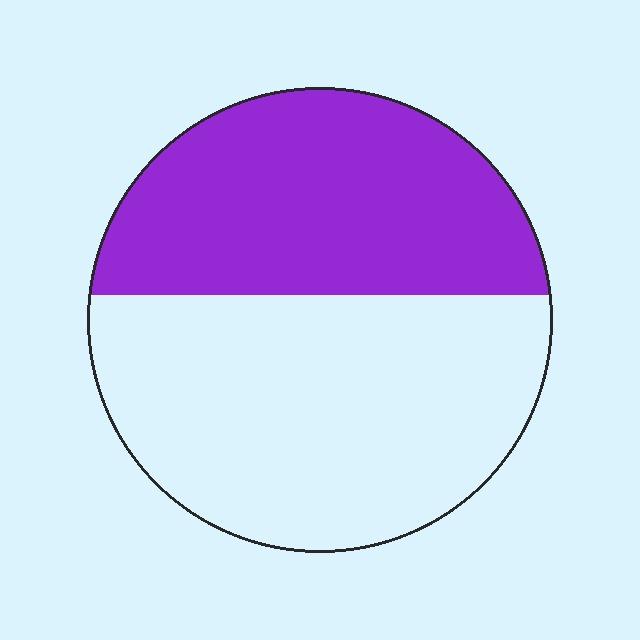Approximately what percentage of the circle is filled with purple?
Approximately 45%.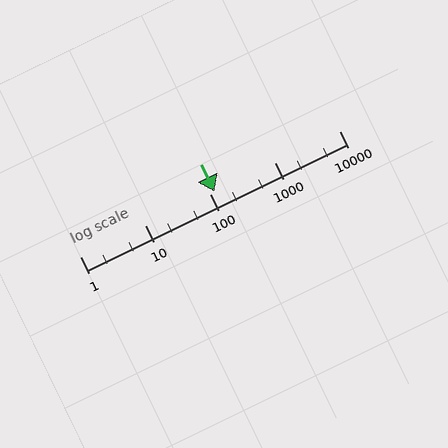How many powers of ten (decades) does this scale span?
The scale spans 4 decades, from 1 to 10000.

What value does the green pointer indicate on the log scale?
The pointer indicates approximately 120.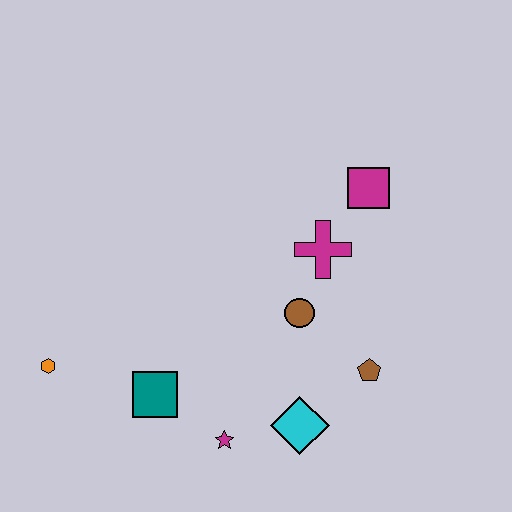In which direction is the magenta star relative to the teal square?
The magenta star is to the right of the teal square.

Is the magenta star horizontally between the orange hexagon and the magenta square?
Yes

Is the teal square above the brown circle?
No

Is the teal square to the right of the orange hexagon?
Yes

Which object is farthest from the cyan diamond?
The orange hexagon is farthest from the cyan diamond.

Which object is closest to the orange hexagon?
The teal square is closest to the orange hexagon.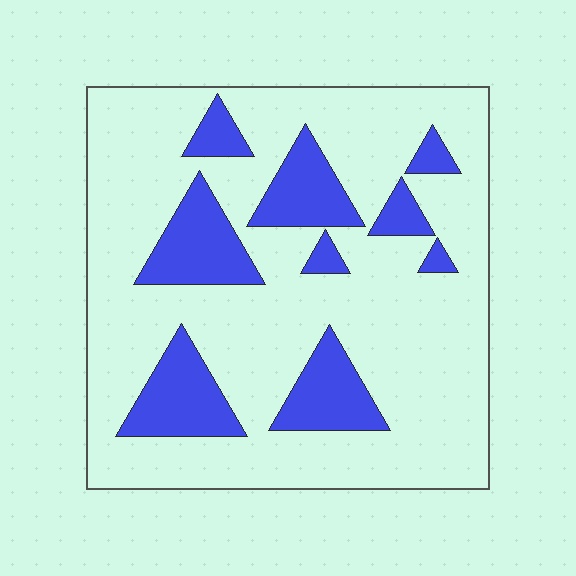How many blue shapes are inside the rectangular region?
9.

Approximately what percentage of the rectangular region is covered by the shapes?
Approximately 20%.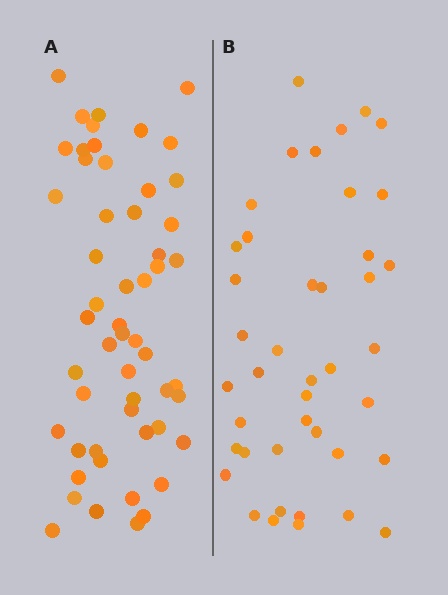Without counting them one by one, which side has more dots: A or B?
Region A (the left region) has more dots.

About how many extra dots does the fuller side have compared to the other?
Region A has roughly 12 or so more dots than region B.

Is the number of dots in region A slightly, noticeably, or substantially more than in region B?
Region A has noticeably more, but not dramatically so. The ratio is roughly 1.3 to 1.